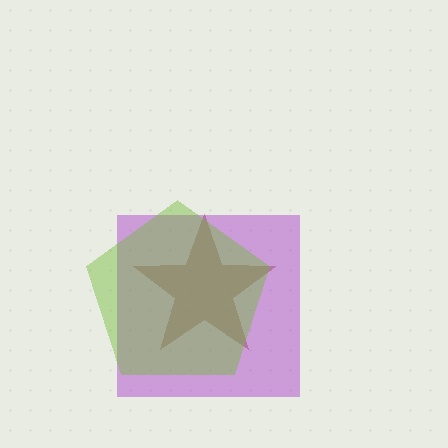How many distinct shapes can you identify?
There are 3 distinct shapes: a brown star, a purple square, a lime pentagon.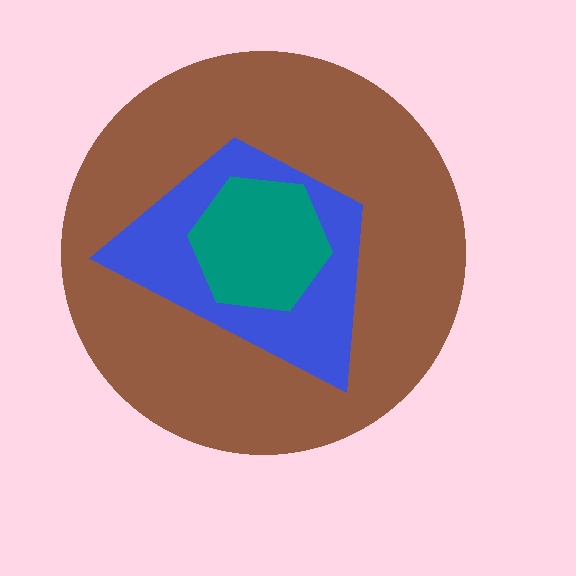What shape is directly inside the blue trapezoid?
The teal hexagon.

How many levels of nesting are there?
3.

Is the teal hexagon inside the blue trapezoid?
Yes.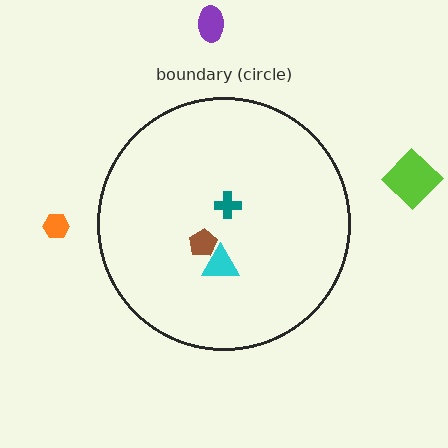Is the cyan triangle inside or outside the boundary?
Inside.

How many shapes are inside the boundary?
3 inside, 3 outside.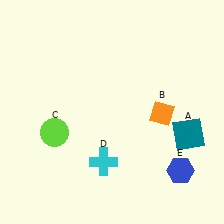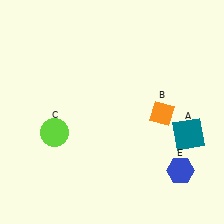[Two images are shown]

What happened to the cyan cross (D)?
The cyan cross (D) was removed in Image 2. It was in the bottom-left area of Image 1.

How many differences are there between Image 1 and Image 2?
There is 1 difference between the two images.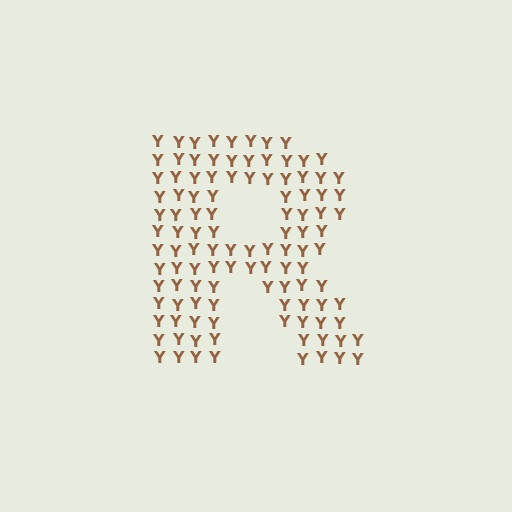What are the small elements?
The small elements are letter Y's.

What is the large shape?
The large shape is the letter R.